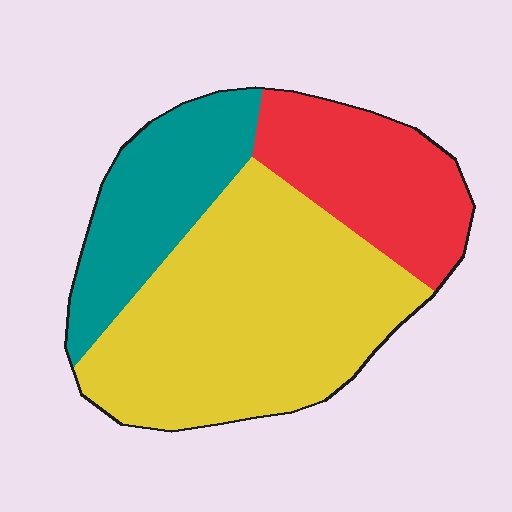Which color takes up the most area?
Yellow, at roughly 55%.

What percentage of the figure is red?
Red takes up about one quarter (1/4) of the figure.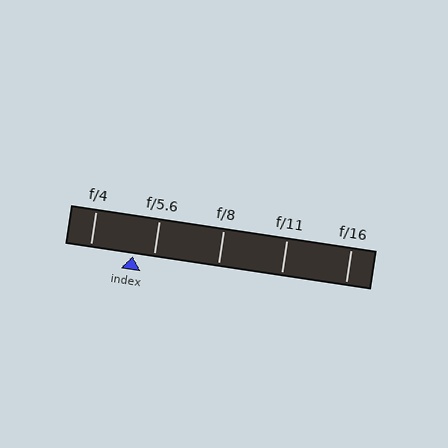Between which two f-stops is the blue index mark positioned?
The index mark is between f/4 and f/5.6.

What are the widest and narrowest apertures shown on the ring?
The widest aperture shown is f/4 and the narrowest is f/16.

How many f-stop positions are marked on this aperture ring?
There are 5 f-stop positions marked.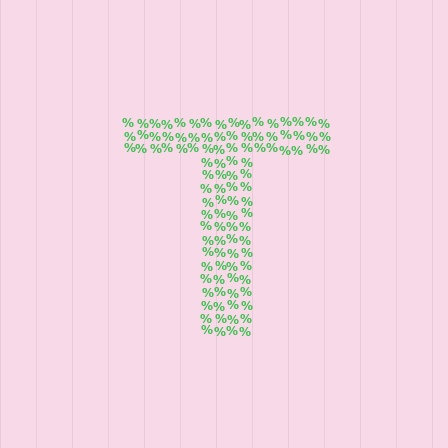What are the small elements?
The small elements are percent signs.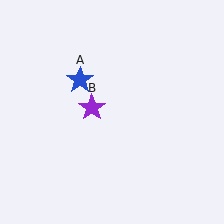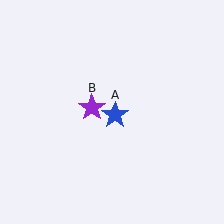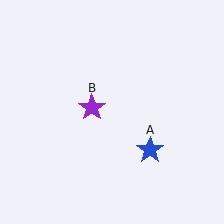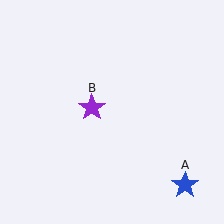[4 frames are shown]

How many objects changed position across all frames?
1 object changed position: blue star (object A).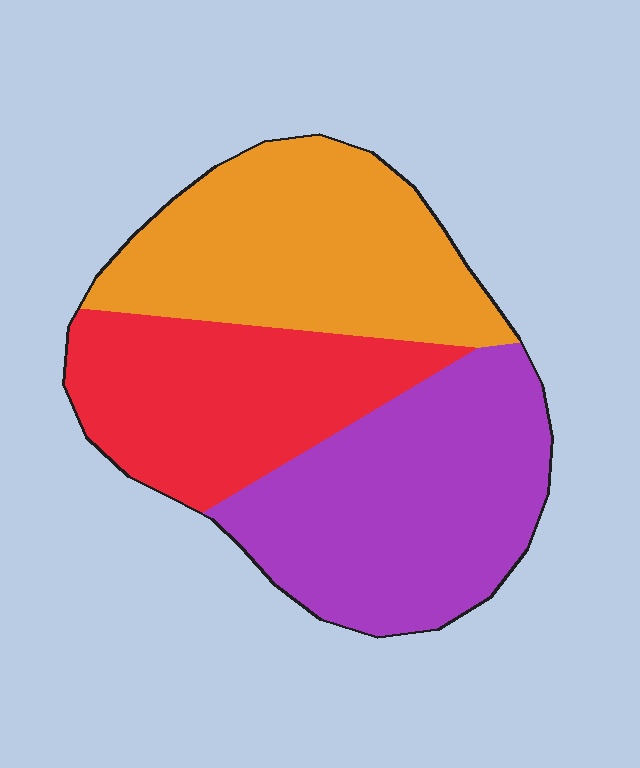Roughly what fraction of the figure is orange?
Orange covers 34% of the figure.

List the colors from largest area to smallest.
From largest to smallest: purple, orange, red.